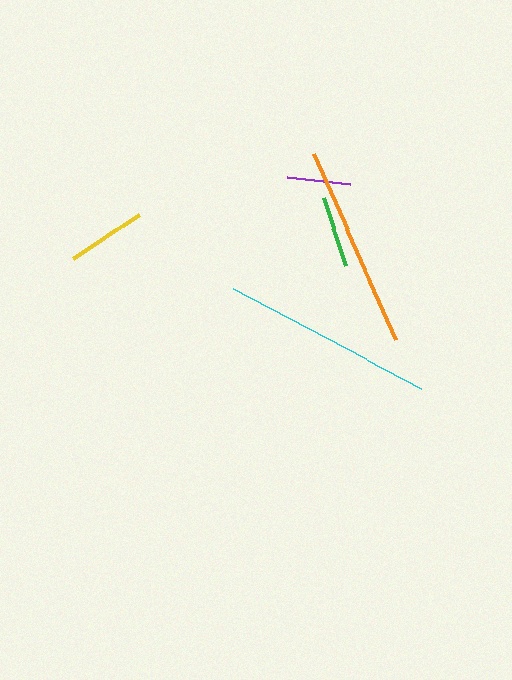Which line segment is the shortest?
The purple line is the shortest at approximately 63 pixels.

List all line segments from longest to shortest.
From longest to shortest: cyan, orange, yellow, green, purple.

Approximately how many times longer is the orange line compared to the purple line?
The orange line is approximately 3.2 times the length of the purple line.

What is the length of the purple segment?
The purple segment is approximately 63 pixels long.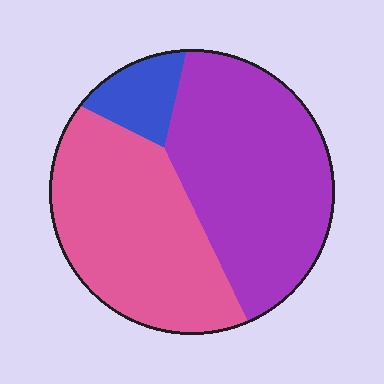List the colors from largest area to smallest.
From largest to smallest: purple, pink, blue.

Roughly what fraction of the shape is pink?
Pink covers 43% of the shape.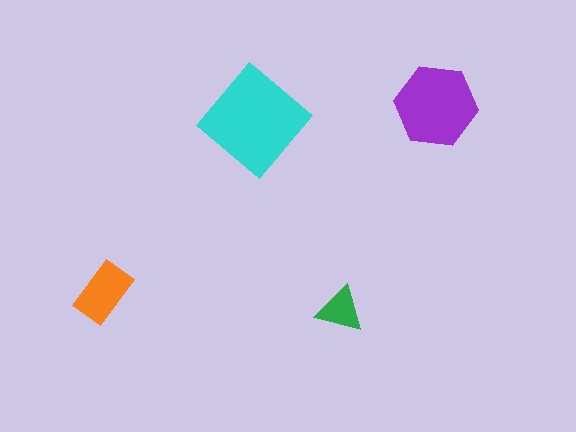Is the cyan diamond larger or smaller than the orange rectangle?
Larger.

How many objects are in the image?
There are 4 objects in the image.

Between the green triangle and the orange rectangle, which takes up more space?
The orange rectangle.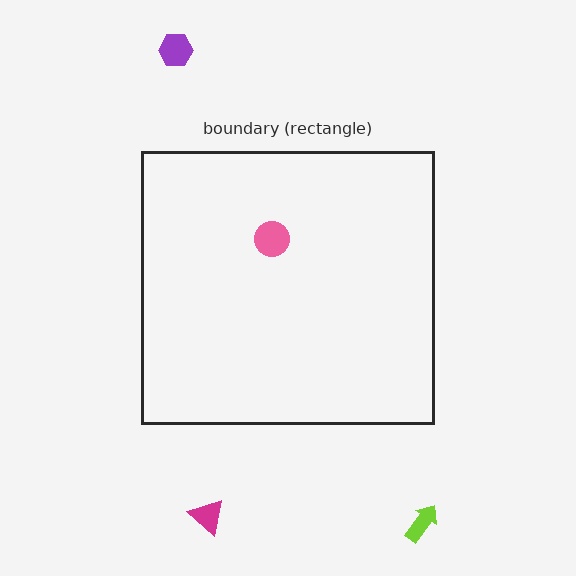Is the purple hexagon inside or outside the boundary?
Outside.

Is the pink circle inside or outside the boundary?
Inside.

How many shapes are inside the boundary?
1 inside, 3 outside.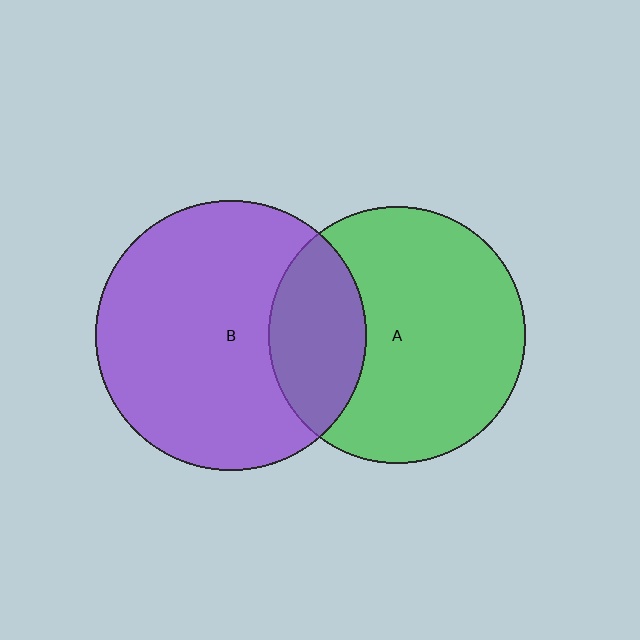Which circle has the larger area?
Circle B (purple).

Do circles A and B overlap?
Yes.